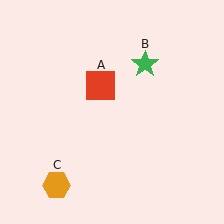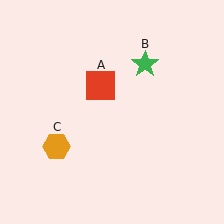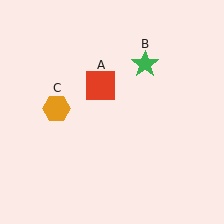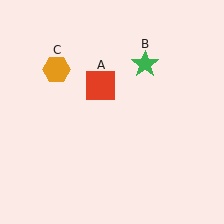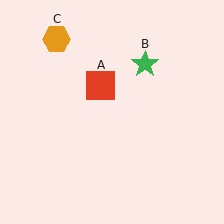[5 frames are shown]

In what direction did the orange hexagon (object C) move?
The orange hexagon (object C) moved up.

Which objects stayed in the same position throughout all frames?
Red square (object A) and green star (object B) remained stationary.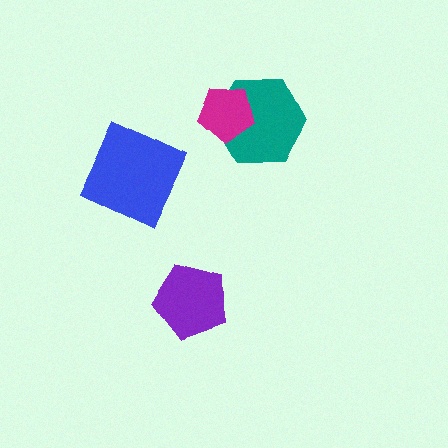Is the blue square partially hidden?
No, no other shape covers it.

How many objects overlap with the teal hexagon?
1 object overlaps with the teal hexagon.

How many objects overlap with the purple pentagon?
0 objects overlap with the purple pentagon.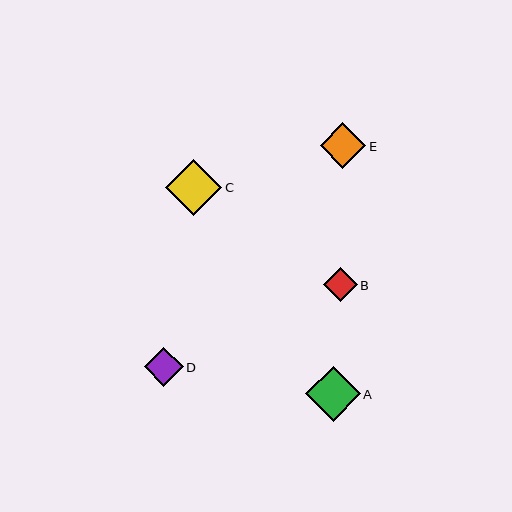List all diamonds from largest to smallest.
From largest to smallest: C, A, E, D, B.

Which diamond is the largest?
Diamond C is the largest with a size of approximately 56 pixels.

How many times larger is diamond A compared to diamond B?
Diamond A is approximately 1.6 times the size of diamond B.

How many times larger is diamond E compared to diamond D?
Diamond E is approximately 1.2 times the size of diamond D.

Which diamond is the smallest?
Diamond B is the smallest with a size of approximately 34 pixels.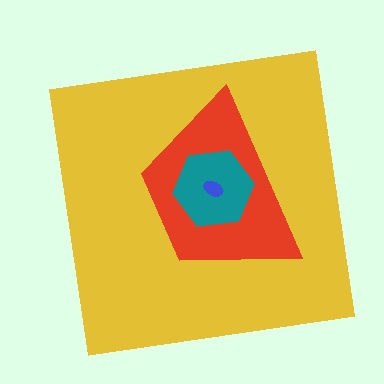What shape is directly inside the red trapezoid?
The teal hexagon.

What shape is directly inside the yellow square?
The red trapezoid.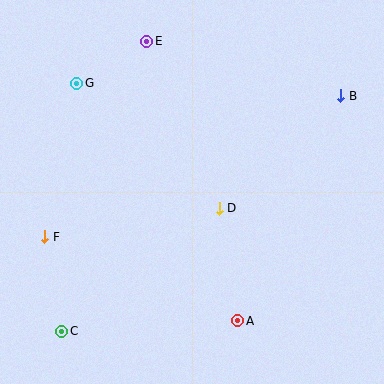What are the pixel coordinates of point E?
Point E is at (146, 41).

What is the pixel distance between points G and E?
The distance between G and E is 81 pixels.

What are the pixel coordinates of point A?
Point A is at (238, 321).